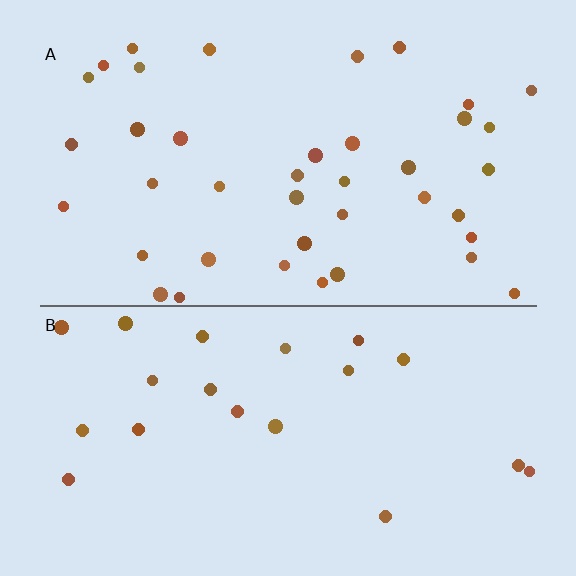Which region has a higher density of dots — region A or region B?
A (the top).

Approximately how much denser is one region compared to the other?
Approximately 1.9× — region A over region B.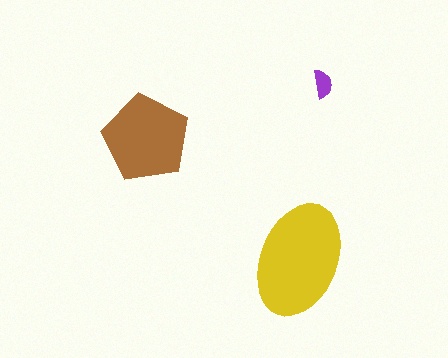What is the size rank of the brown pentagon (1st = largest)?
2nd.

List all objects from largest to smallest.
The yellow ellipse, the brown pentagon, the purple semicircle.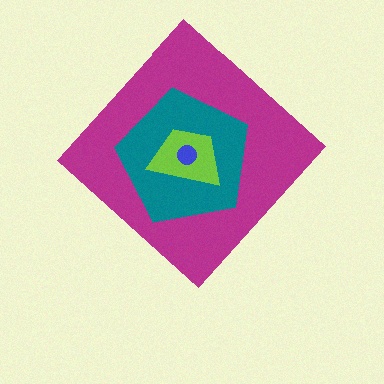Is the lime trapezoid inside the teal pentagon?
Yes.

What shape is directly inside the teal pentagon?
The lime trapezoid.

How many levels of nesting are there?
4.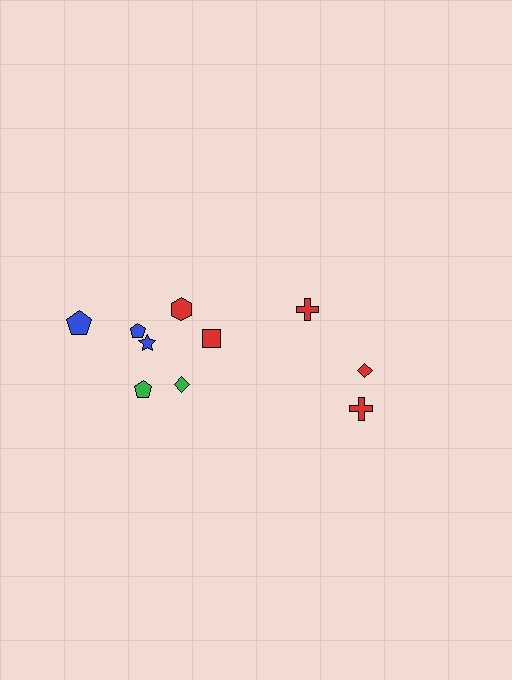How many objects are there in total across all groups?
There are 10 objects.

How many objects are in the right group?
There are 3 objects.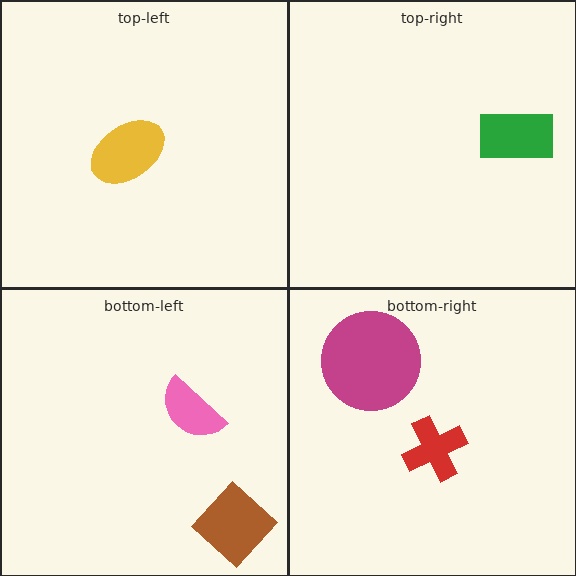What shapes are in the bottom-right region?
The red cross, the magenta circle.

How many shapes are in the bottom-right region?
2.